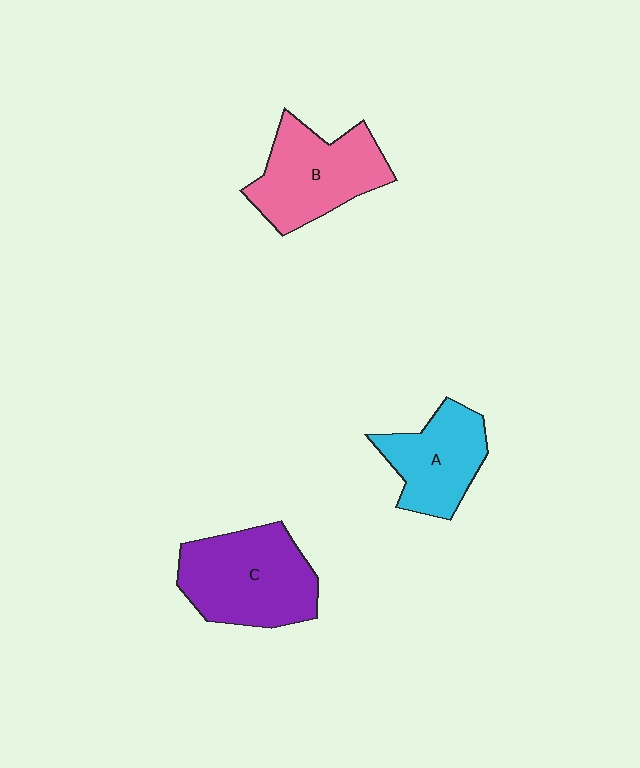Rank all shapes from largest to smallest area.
From largest to smallest: C (purple), B (pink), A (cyan).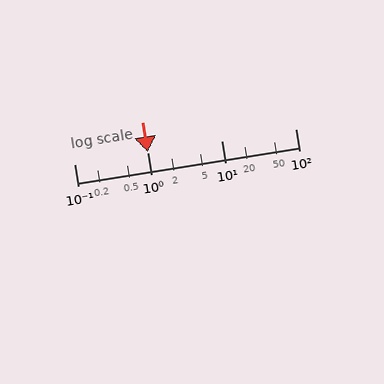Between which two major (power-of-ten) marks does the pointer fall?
The pointer is between 1 and 10.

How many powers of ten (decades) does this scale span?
The scale spans 3 decades, from 0.1 to 100.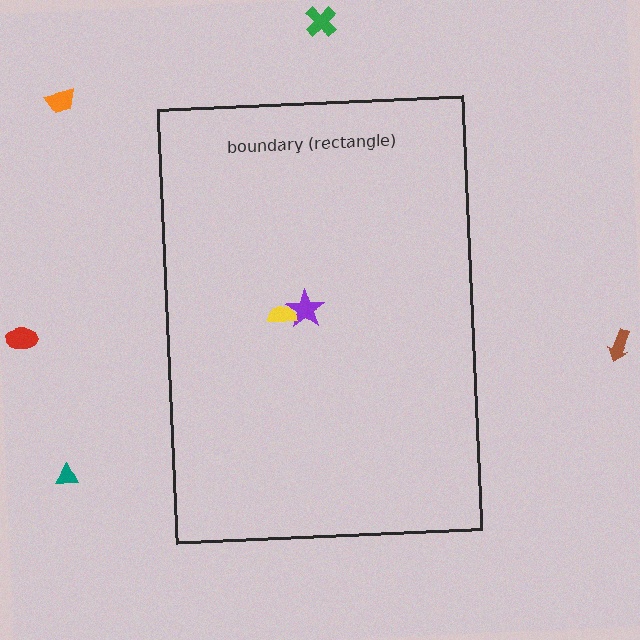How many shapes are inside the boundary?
2 inside, 5 outside.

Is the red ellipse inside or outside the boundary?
Outside.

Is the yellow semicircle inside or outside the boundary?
Inside.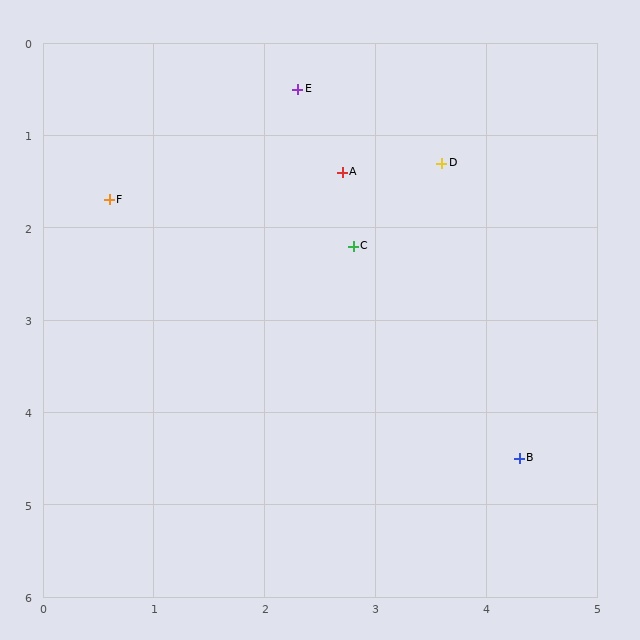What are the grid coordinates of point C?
Point C is at approximately (2.8, 2.2).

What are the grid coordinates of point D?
Point D is at approximately (3.6, 1.3).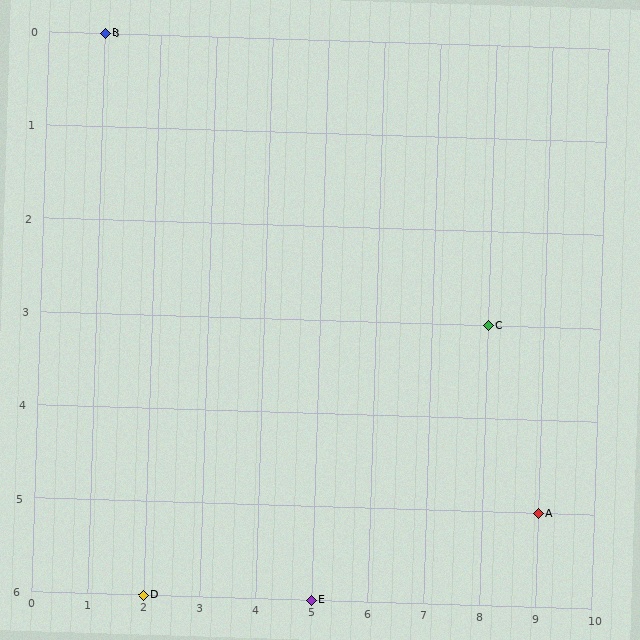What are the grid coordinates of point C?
Point C is at grid coordinates (8, 3).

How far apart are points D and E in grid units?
Points D and E are 3 columns apart.